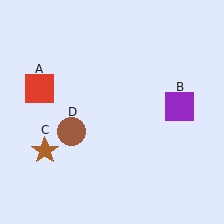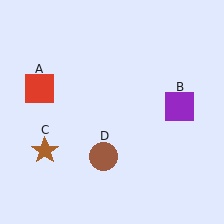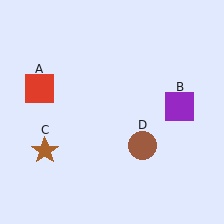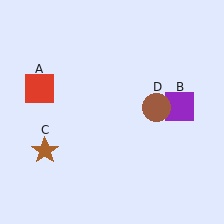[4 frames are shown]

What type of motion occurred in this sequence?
The brown circle (object D) rotated counterclockwise around the center of the scene.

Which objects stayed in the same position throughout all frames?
Red square (object A) and purple square (object B) and brown star (object C) remained stationary.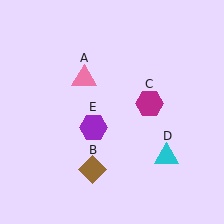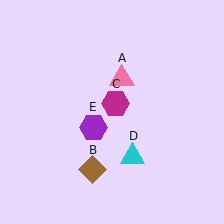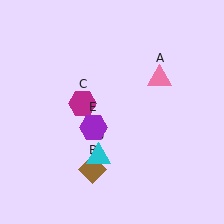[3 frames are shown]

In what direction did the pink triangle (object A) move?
The pink triangle (object A) moved right.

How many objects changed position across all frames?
3 objects changed position: pink triangle (object A), magenta hexagon (object C), cyan triangle (object D).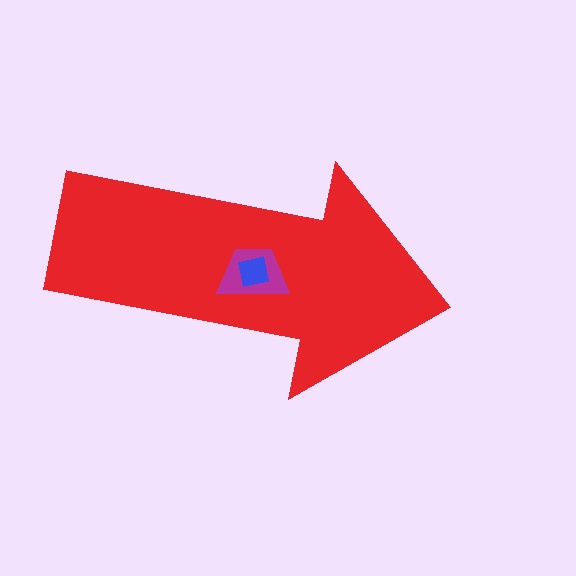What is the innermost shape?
The blue square.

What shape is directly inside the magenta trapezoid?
The blue square.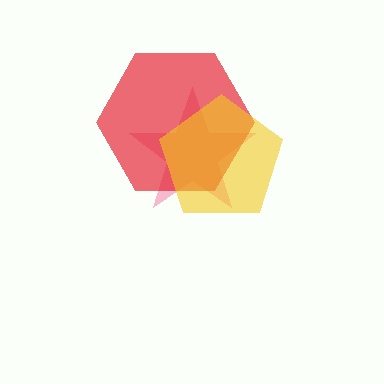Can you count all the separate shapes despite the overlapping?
Yes, there are 3 separate shapes.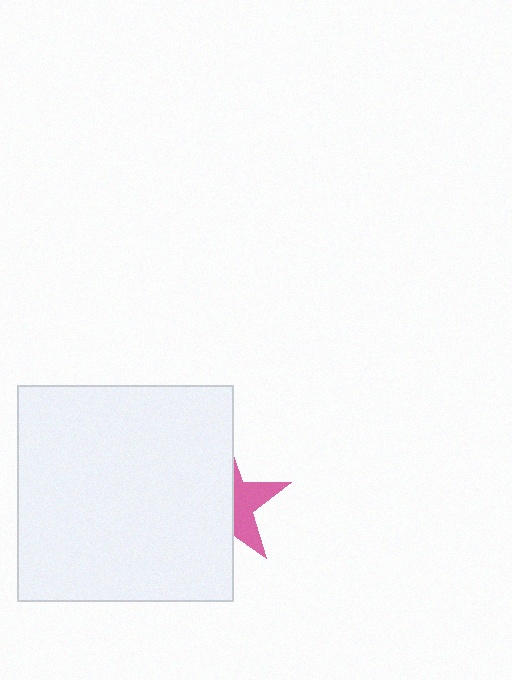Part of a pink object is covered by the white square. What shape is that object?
It is a star.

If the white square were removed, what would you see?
You would see the complete pink star.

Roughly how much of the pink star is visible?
A small part of it is visible (roughly 39%).